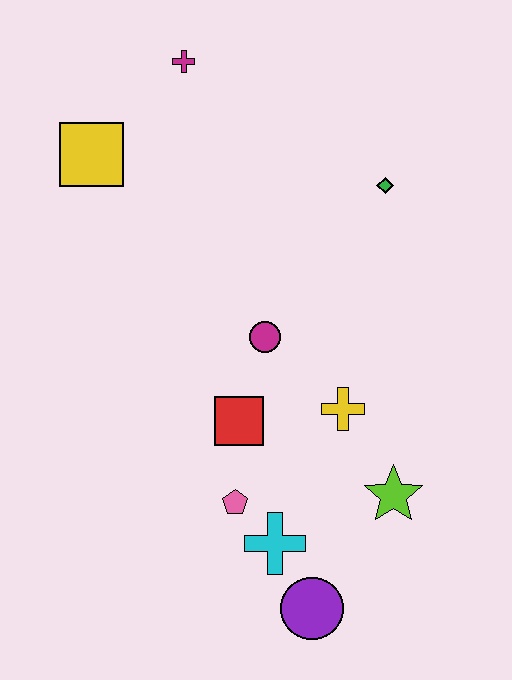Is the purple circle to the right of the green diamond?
No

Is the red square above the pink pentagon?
Yes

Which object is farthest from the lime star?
The magenta cross is farthest from the lime star.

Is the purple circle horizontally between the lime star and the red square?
Yes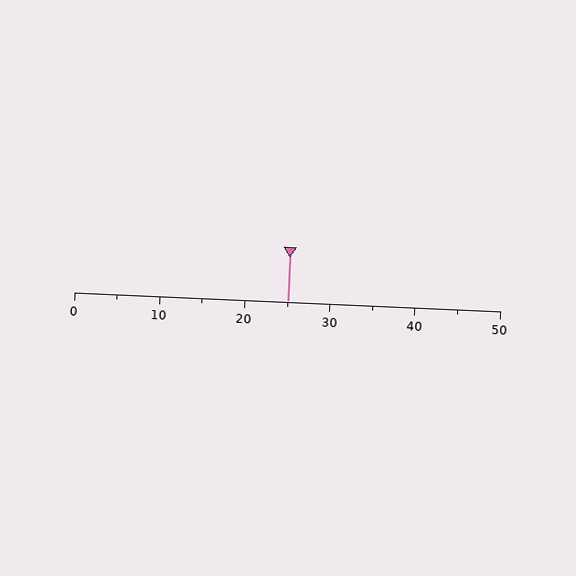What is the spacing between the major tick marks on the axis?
The major ticks are spaced 10 apart.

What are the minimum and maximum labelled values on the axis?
The axis runs from 0 to 50.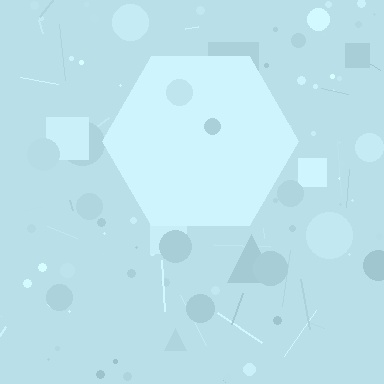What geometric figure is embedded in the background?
A hexagon is embedded in the background.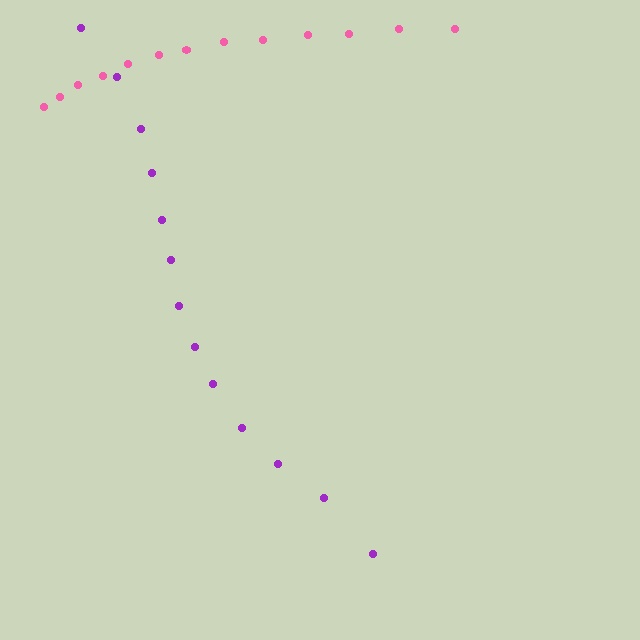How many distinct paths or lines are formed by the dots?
There are 2 distinct paths.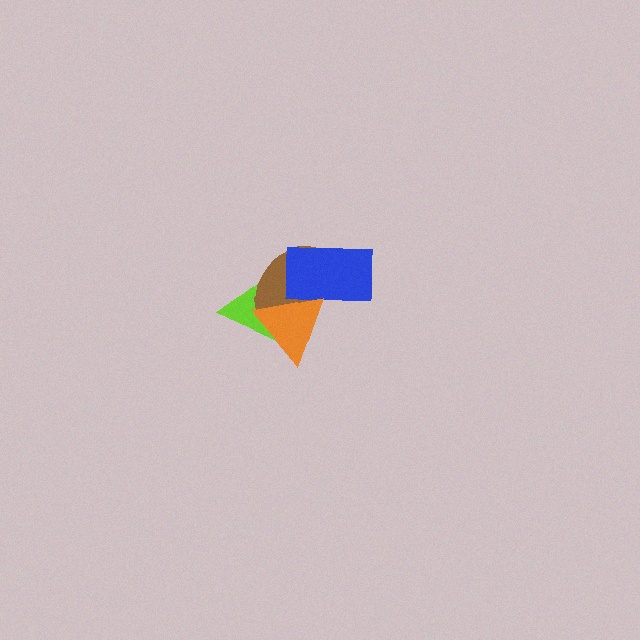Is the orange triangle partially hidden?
No, no other shape covers it.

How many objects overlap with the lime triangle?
2 objects overlap with the lime triangle.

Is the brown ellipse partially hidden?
Yes, it is partially covered by another shape.